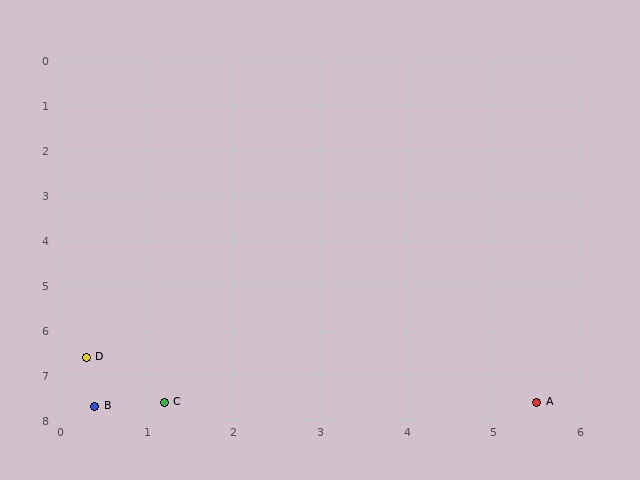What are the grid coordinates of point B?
Point B is at approximately (0.4, 7.7).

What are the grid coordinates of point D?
Point D is at approximately (0.3, 6.6).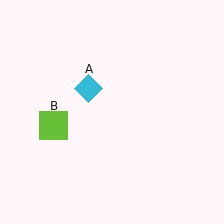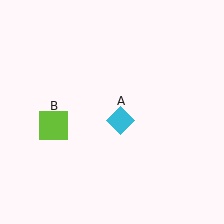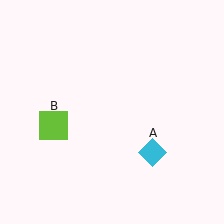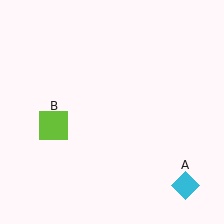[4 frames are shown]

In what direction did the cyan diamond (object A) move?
The cyan diamond (object A) moved down and to the right.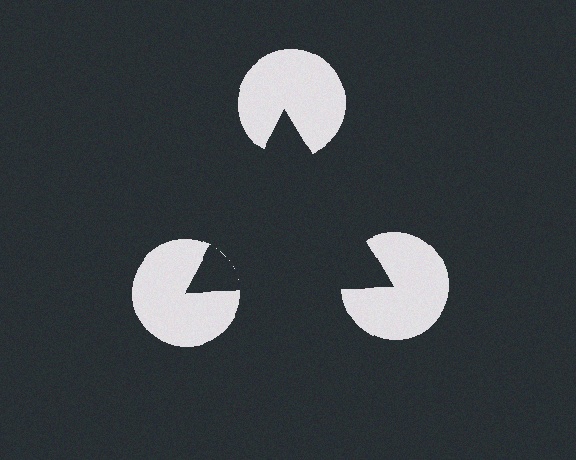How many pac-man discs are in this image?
There are 3 — one at each vertex of the illusory triangle.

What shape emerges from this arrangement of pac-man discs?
An illusory triangle — its edges are inferred from the aligned wedge cuts in the pac-man discs, not physically drawn.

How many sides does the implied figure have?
3 sides.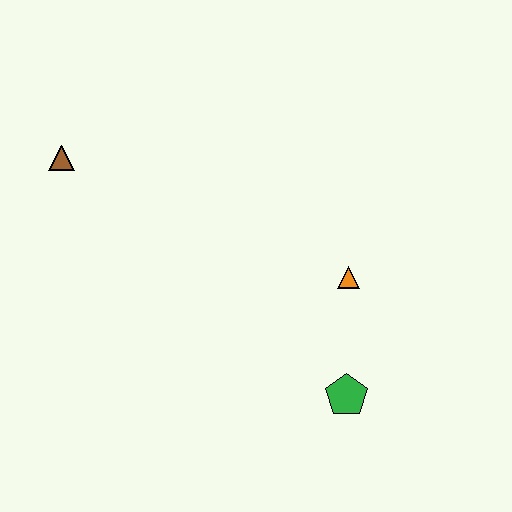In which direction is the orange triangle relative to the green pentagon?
The orange triangle is above the green pentagon.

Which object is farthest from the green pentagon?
The brown triangle is farthest from the green pentagon.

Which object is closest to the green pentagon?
The orange triangle is closest to the green pentagon.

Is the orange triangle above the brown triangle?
No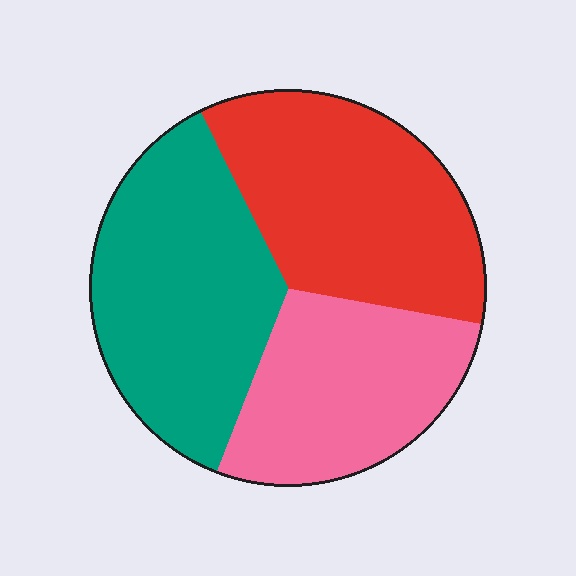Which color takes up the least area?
Pink, at roughly 30%.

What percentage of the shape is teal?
Teal takes up about three eighths (3/8) of the shape.